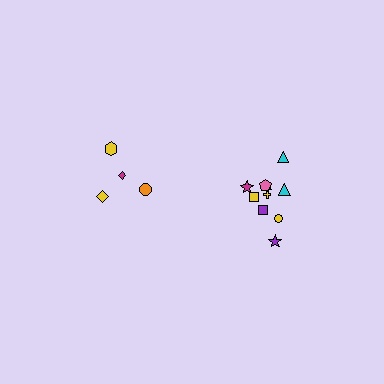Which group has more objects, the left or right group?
The right group.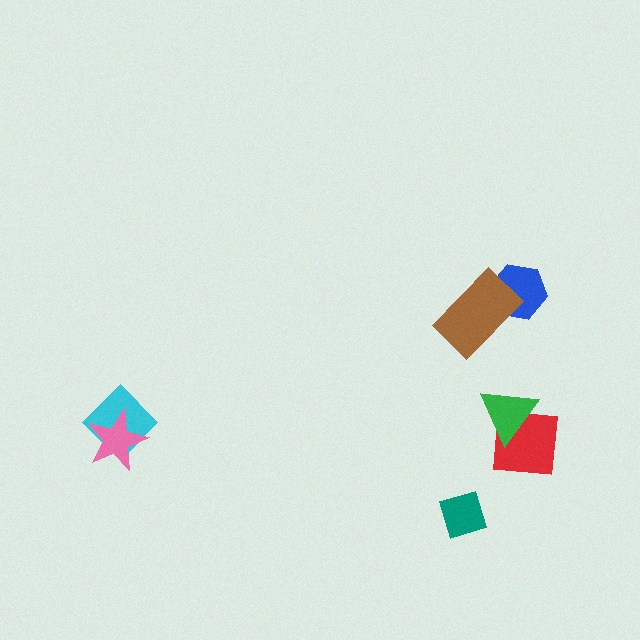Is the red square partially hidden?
Yes, it is partially covered by another shape.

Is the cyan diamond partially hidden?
Yes, it is partially covered by another shape.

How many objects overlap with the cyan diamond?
1 object overlaps with the cyan diamond.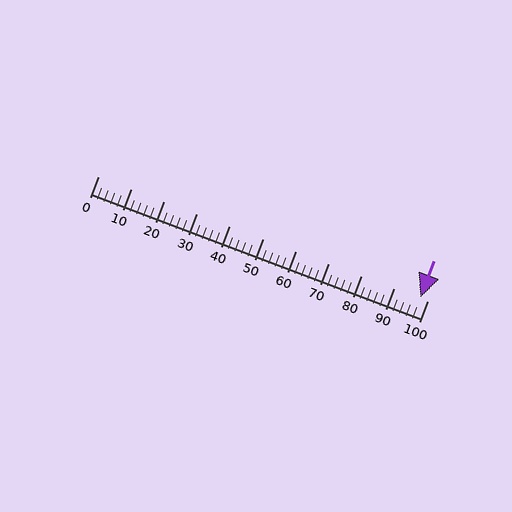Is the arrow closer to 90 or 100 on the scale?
The arrow is closer to 100.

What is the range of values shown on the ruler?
The ruler shows values from 0 to 100.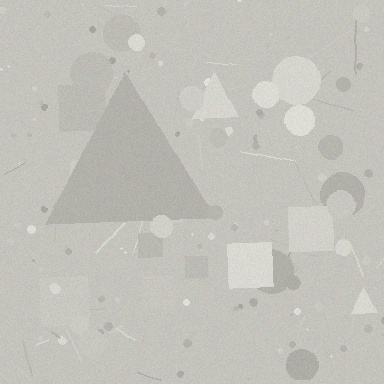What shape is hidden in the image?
A triangle is hidden in the image.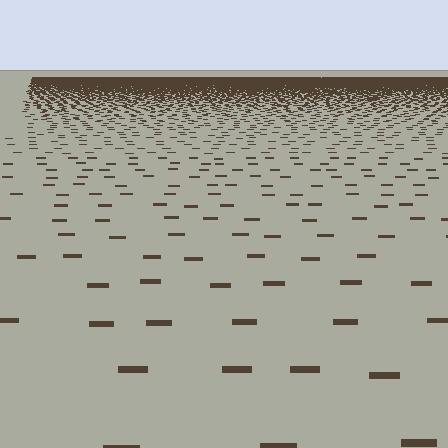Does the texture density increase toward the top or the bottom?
Density increases toward the top.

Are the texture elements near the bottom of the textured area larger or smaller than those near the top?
Larger. Near the bottom, elements are closer to the viewer and appear at a bigger on-screen size.